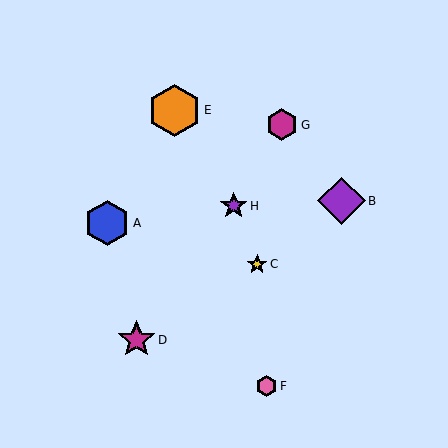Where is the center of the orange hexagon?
The center of the orange hexagon is at (175, 110).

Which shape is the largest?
The orange hexagon (labeled E) is the largest.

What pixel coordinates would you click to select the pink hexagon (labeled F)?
Click at (266, 386) to select the pink hexagon F.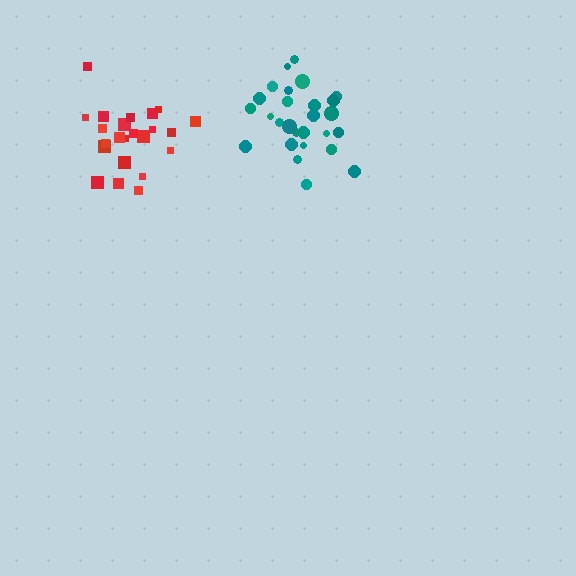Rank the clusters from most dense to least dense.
teal, red.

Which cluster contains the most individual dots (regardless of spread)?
Teal (27).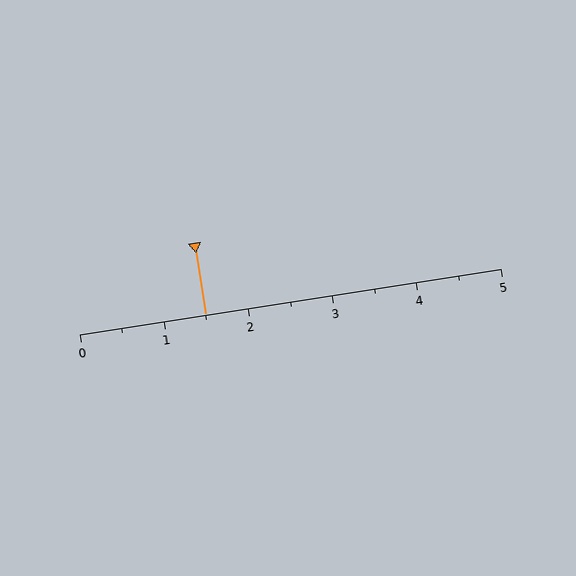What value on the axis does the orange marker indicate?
The marker indicates approximately 1.5.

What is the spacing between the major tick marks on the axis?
The major ticks are spaced 1 apart.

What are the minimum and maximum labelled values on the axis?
The axis runs from 0 to 5.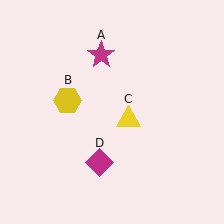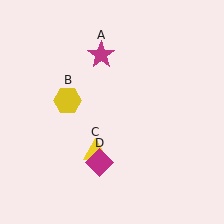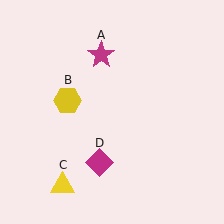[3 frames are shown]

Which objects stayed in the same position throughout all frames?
Magenta star (object A) and yellow hexagon (object B) and magenta diamond (object D) remained stationary.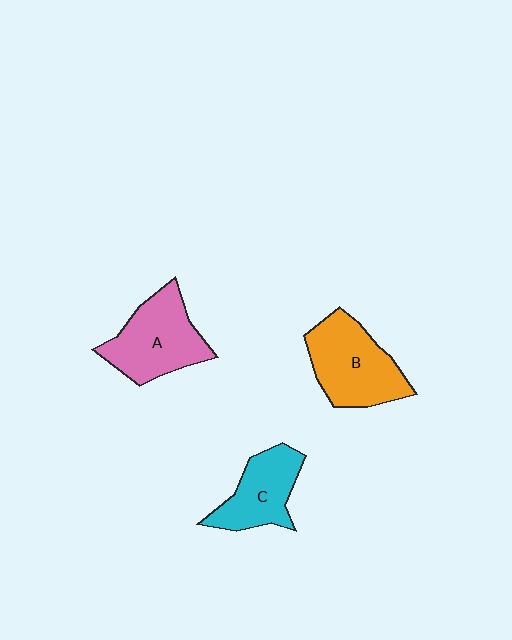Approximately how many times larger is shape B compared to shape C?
Approximately 1.3 times.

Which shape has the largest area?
Shape B (orange).